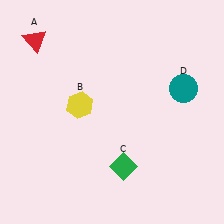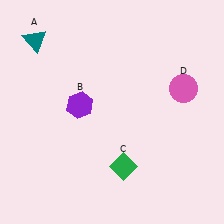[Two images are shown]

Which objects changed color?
A changed from red to teal. B changed from yellow to purple. D changed from teal to pink.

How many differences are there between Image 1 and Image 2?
There are 3 differences between the two images.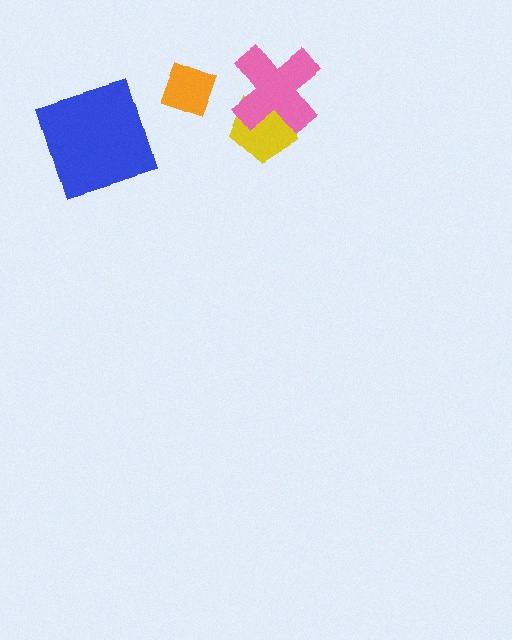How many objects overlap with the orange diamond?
0 objects overlap with the orange diamond.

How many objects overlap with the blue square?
0 objects overlap with the blue square.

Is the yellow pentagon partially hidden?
Yes, it is partially covered by another shape.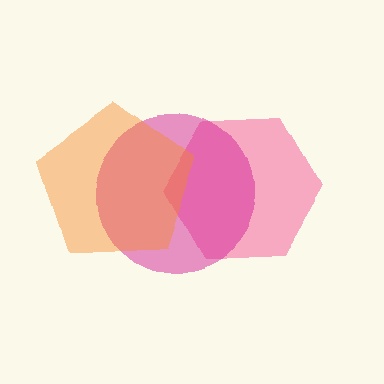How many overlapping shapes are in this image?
There are 3 overlapping shapes in the image.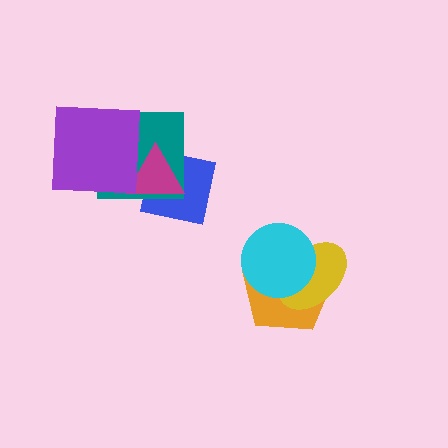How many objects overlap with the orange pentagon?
2 objects overlap with the orange pentagon.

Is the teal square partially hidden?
Yes, it is partially covered by another shape.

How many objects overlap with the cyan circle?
2 objects overlap with the cyan circle.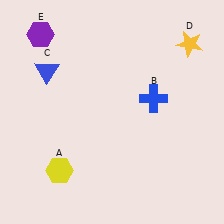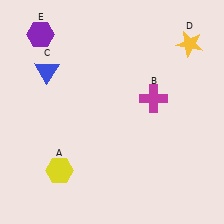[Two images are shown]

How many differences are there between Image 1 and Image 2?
There is 1 difference between the two images.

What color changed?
The cross (B) changed from blue in Image 1 to magenta in Image 2.